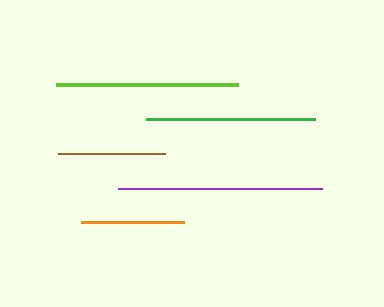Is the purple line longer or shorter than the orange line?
The purple line is longer than the orange line.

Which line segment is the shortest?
The orange line is the shortest at approximately 103 pixels.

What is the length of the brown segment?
The brown segment is approximately 107 pixels long.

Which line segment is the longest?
The purple line is the longest at approximately 204 pixels.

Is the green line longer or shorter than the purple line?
The purple line is longer than the green line.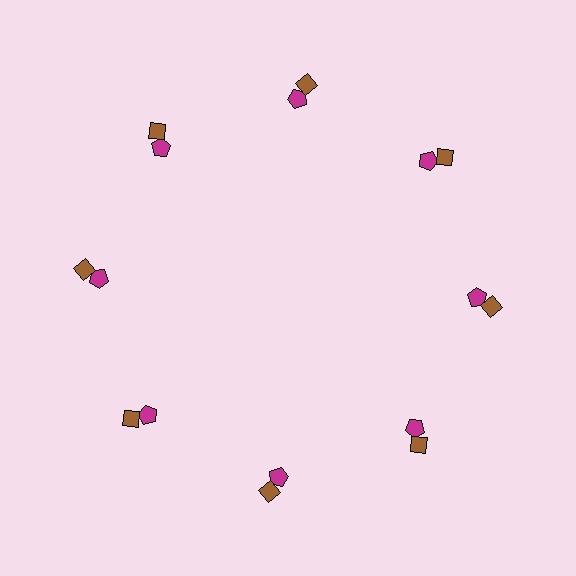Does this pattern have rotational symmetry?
Yes, this pattern has 8-fold rotational symmetry. It looks the same after rotating 45 degrees around the center.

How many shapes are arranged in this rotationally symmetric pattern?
There are 16 shapes, arranged in 8 groups of 2.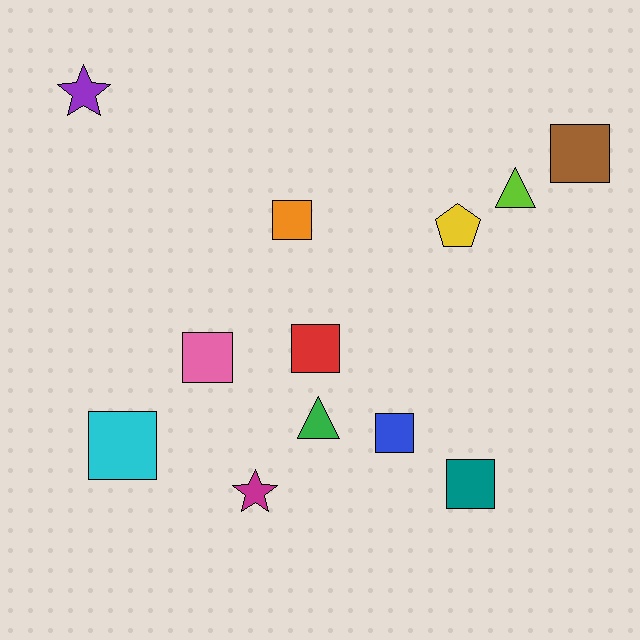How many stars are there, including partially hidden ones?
There are 2 stars.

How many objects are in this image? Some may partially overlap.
There are 12 objects.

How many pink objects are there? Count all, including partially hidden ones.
There is 1 pink object.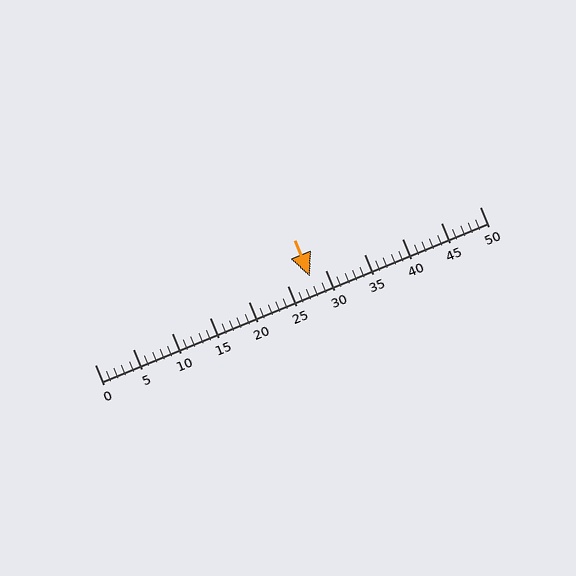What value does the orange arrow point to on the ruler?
The orange arrow points to approximately 28.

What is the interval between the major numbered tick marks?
The major tick marks are spaced 5 units apart.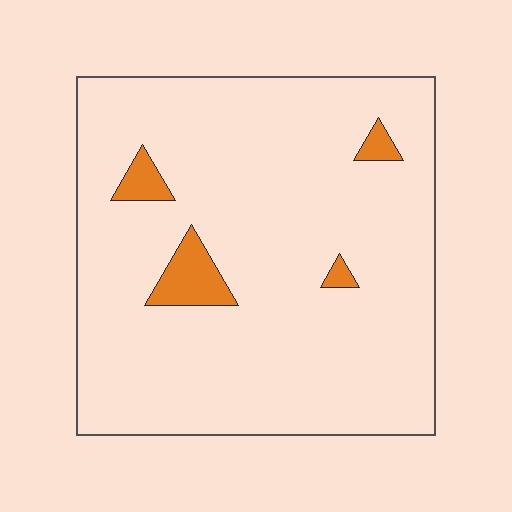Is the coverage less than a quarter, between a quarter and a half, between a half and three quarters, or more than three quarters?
Less than a quarter.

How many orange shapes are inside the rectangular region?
4.